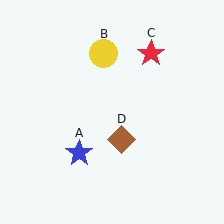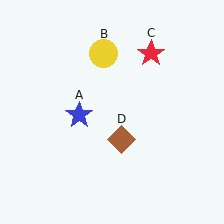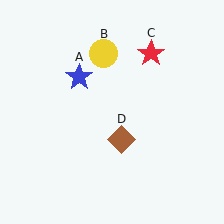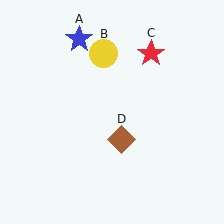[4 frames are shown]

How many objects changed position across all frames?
1 object changed position: blue star (object A).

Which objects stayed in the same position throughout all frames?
Yellow circle (object B) and red star (object C) and brown diamond (object D) remained stationary.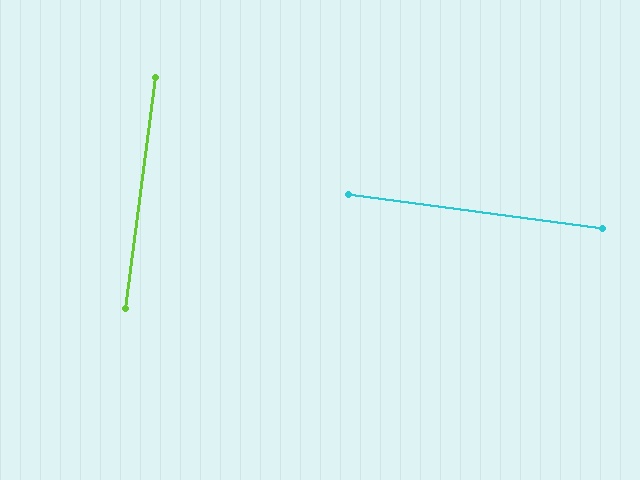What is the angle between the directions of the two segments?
Approximately 90 degrees.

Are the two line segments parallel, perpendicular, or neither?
Perpendicular — they meet at approximately 90°.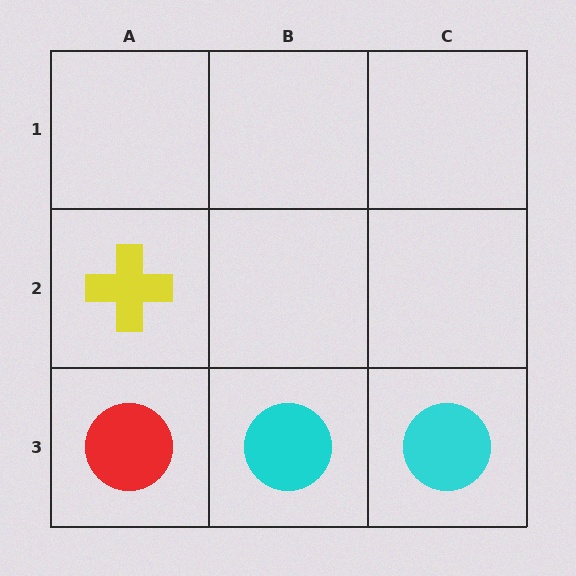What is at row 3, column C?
A cyan circle.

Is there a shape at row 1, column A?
No, that cell is empty.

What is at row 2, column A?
A yellow cross.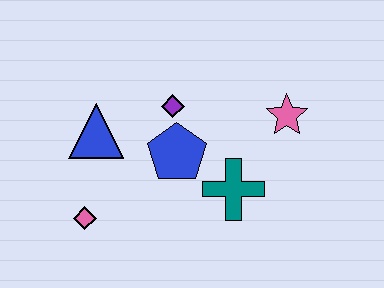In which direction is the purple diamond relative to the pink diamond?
The purple diamond is above the pink diamond.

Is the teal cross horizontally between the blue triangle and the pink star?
Yes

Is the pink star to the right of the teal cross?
Yes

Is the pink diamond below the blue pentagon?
Yes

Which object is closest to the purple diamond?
The blue pentagon is closest to the purple diamond.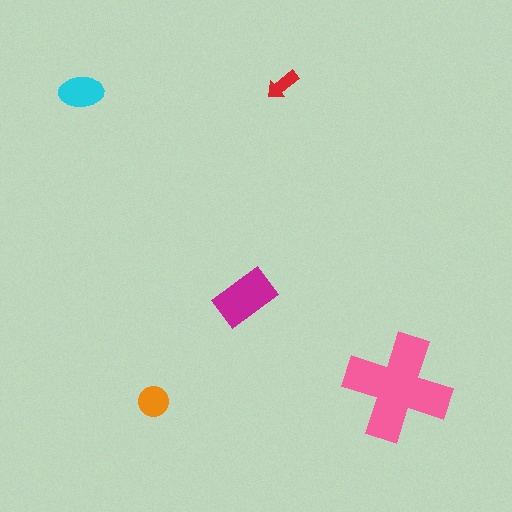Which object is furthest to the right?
The pink cross is rightmost.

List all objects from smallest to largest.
The red arrow, the orange circle, the cyan ellipse, the magenta rectangle, the pink cross.